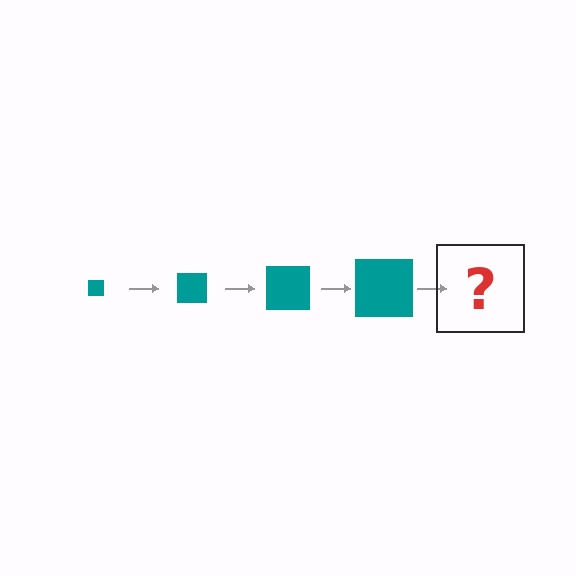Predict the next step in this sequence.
The next step is a teal square, larger than the previous one.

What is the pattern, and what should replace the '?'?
The pattern is that the square gets progressively larger each step. The '?' should be a teal square, larger than the previous one.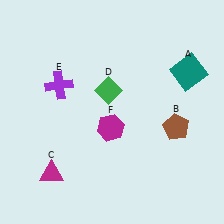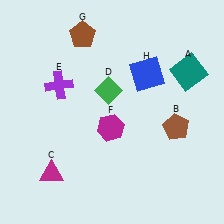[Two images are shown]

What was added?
A brown pentagon (G), a blue square (H) were added in Image 2.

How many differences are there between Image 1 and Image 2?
There are 2 differences between the two images.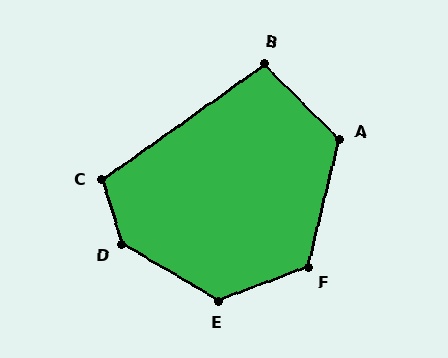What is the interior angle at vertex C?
Approximately 109 degrees (obtuse).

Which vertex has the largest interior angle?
D, at approximately 137 degrees.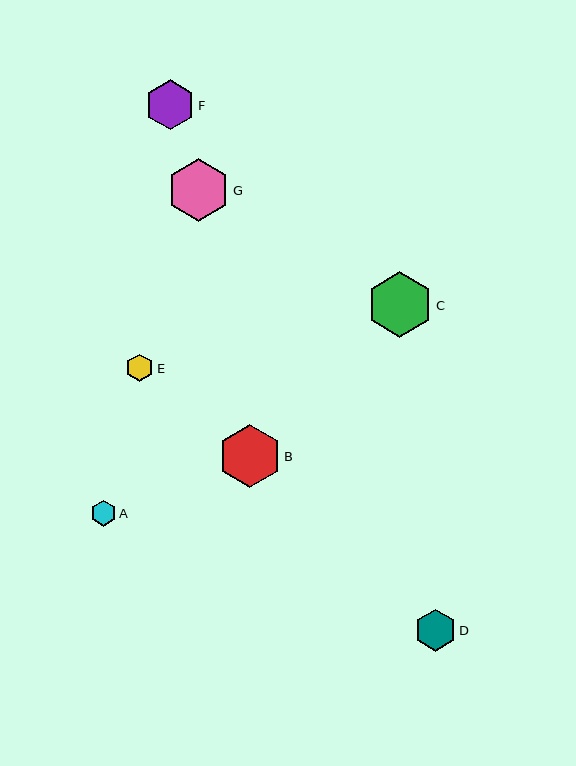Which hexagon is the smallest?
Hexagon A is the smallest with a size of approximately 26 pixels.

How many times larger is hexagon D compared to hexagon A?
Hexagon D is approximately 1.6 times the size of hexagon A.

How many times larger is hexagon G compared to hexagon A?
Hexagon G is approximately 2.4 times the size of hexagon A.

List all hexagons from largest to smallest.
From largest to smallest: C, B, G, F, D, E, A.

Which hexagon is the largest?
Hexagon C is the largest with a size of approximately 66 pixels.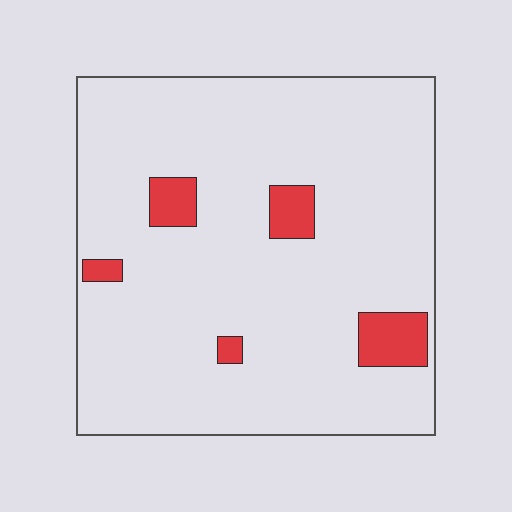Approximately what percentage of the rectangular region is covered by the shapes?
Approximately 10%.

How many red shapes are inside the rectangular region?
5.